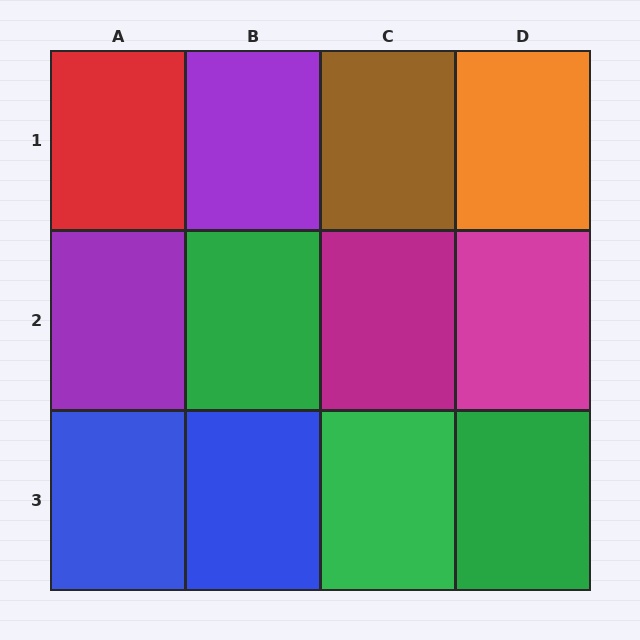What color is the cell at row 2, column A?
Purple.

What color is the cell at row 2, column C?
Magenta.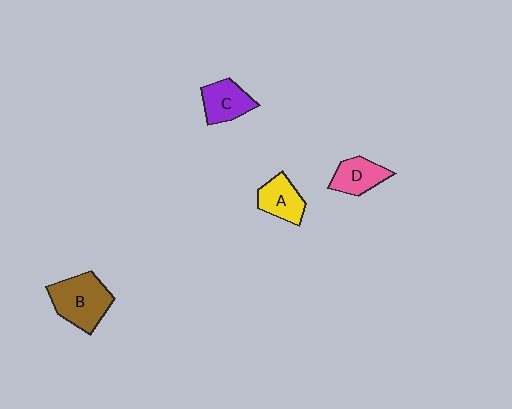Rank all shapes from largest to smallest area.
From largest to smallest: B (brown), C (purple), D (pink), A (yellow).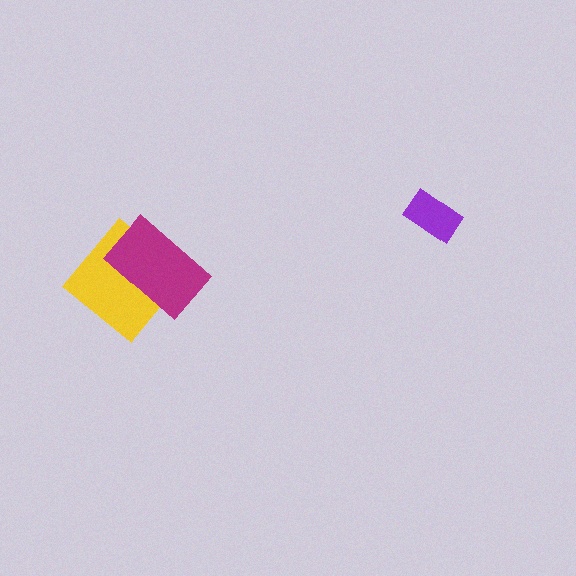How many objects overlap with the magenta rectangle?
1 object overlaps with the magenta rectangle.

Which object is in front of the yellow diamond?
The magenta rectangle is in front of the yellow diamond.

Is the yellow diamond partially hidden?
Yes, it is partially covered by another shape.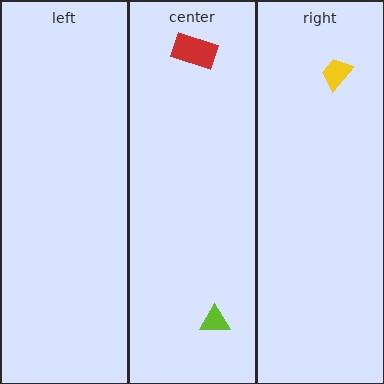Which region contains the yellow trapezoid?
The right region.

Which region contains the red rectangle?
The center region.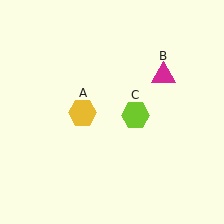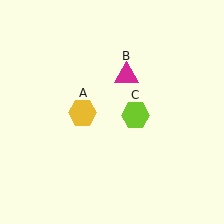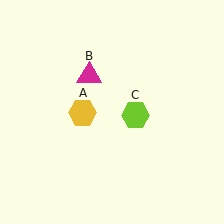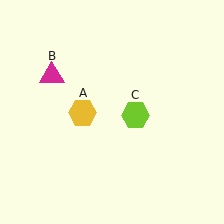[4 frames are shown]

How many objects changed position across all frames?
1 object changed position: magenta triangle (object B).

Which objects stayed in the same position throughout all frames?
Yellow hexagon (object A) and lime hexagon (object C) remained stationary.